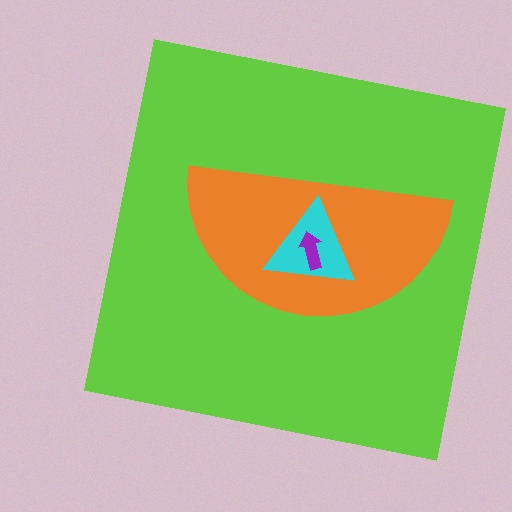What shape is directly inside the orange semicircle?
The cyan triangle.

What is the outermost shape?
The lime square.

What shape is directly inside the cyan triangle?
The purple arrow.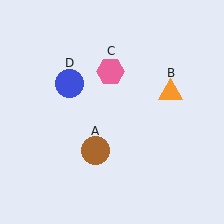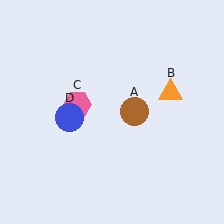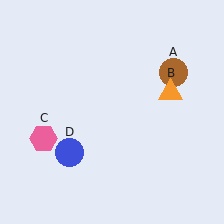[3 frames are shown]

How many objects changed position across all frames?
3 objects changed position: brown circle (object A), pink hexagon (object C), blue circle (object D).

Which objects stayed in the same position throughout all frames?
Orange triangle (object B) remained stationary.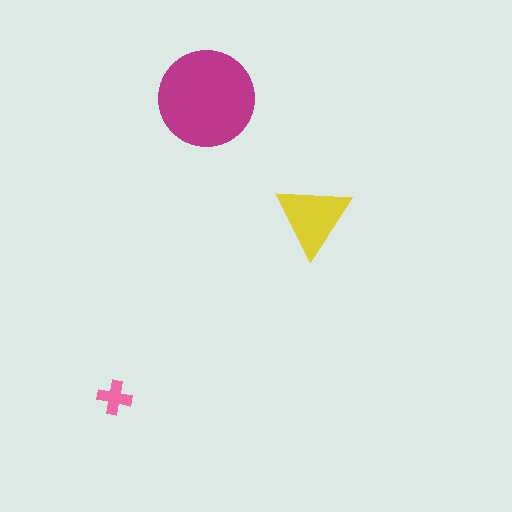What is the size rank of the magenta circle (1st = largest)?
1st.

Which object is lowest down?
The pink cross is bottommost.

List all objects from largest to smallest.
The magenta circle, the yellow triangle, the pink cross.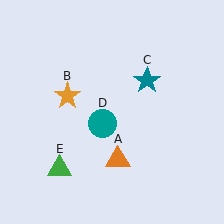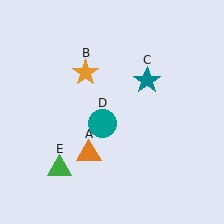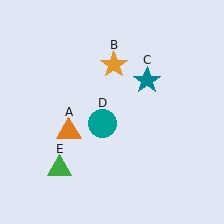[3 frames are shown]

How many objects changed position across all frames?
2 objects changed position: orange triangle (object A), orange star (object B).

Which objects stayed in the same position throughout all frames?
Teal star (object C) and teal circle (object D) and green triangle (object E) remained stationary.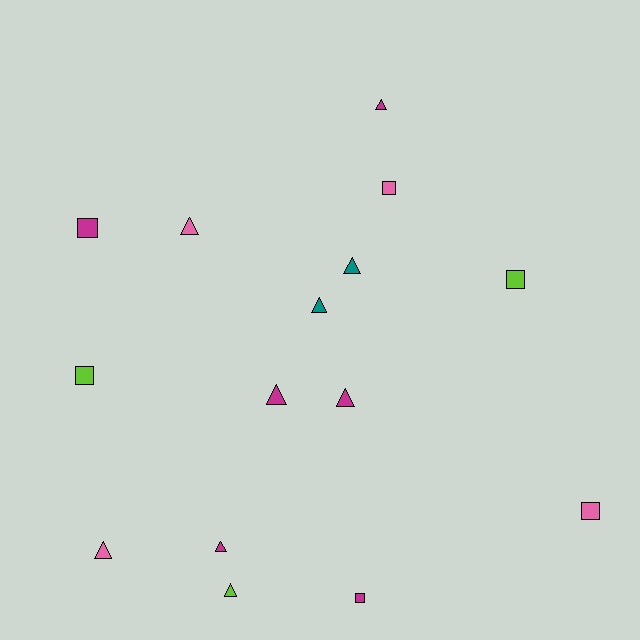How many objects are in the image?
There are 15 objects.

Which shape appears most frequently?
Triangle, with 9 objects.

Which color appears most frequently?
Magenta, with 6 objects.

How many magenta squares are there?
There are 2 magenta squares.